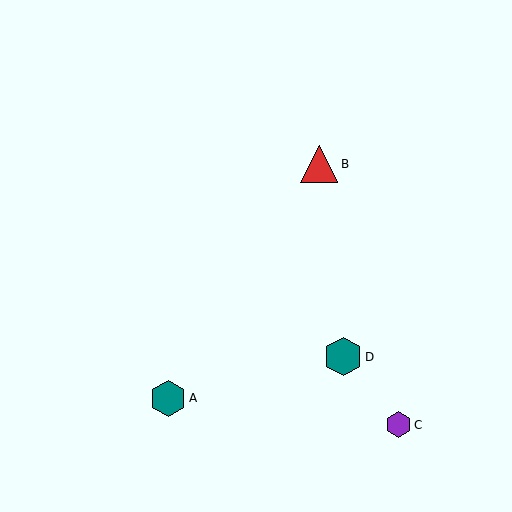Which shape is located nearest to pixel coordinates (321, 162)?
The red triangle (labeled B) at (319, 164) is nearest to that location.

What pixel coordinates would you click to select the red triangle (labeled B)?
Click at (319, 164) to select the red triangle B.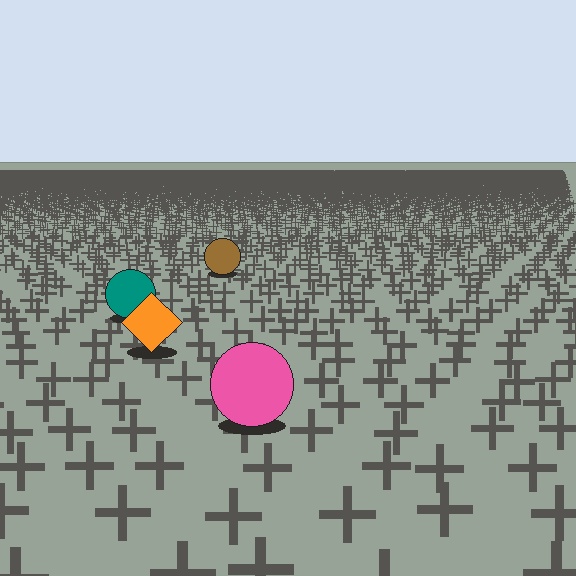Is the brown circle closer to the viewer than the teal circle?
No. The teal circle is closer — you can tell from the texture gradient: the ground texture is coarser near it.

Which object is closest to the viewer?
The pink circle is closest. The texture marks near it are larger and more spread out.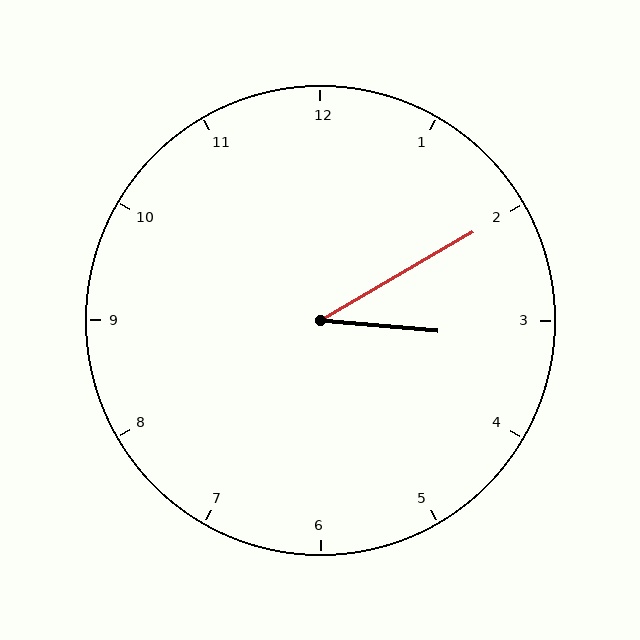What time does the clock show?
3:10.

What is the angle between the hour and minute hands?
Approximately 35 degrees.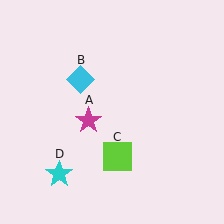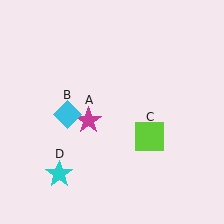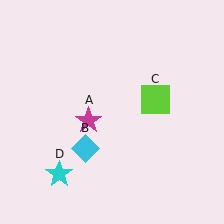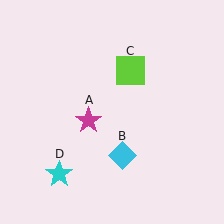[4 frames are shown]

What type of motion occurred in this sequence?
The cyan diamond (object B), lime square (object C) rotated counterclockwise around the center of the scene.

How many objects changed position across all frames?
2 objects changed position: cyan diamond (object B), lime square (object C).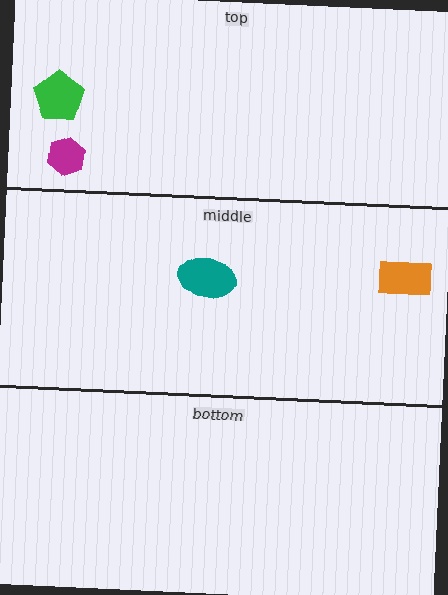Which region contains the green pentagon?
The top region.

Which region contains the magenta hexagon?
The top region.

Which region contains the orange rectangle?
The middle region.